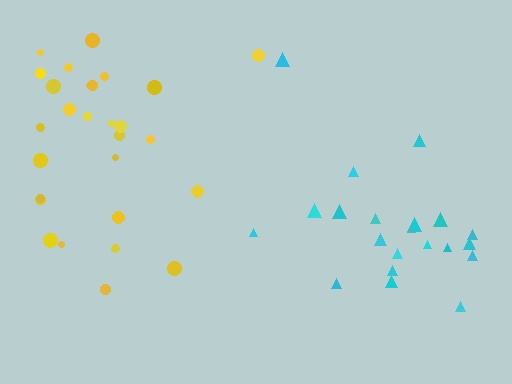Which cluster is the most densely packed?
Yellow.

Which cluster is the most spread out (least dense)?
Cyan.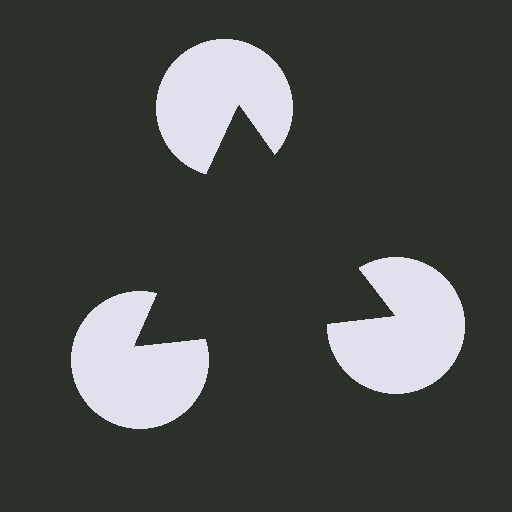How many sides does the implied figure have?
3 sides.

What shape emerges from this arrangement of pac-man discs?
An illusory triangle — its edges are inferred from the aligned wedge cuts in the pac-man discs, not physically drawn.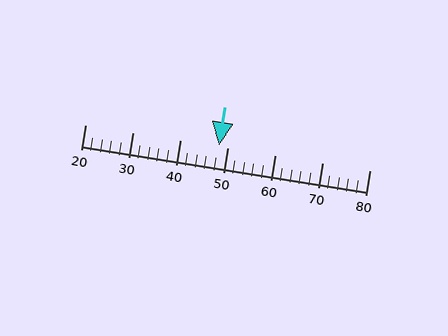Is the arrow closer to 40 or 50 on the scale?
The arrow is closer to 50.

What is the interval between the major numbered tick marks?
The major tick marks are spaced 10 units apart.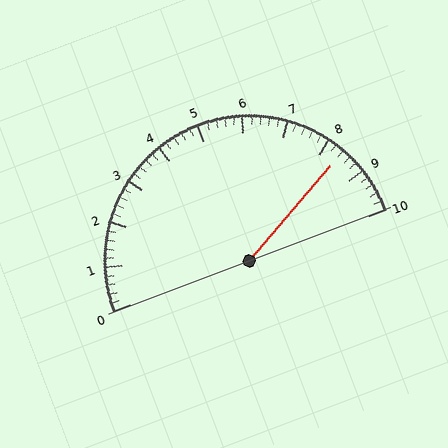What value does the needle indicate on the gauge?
The needle indicates approximately 8.4.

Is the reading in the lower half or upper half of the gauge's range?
The reading is in the upper half of the range (0 to 10).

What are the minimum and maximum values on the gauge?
The gauge ranges from 0 to 10.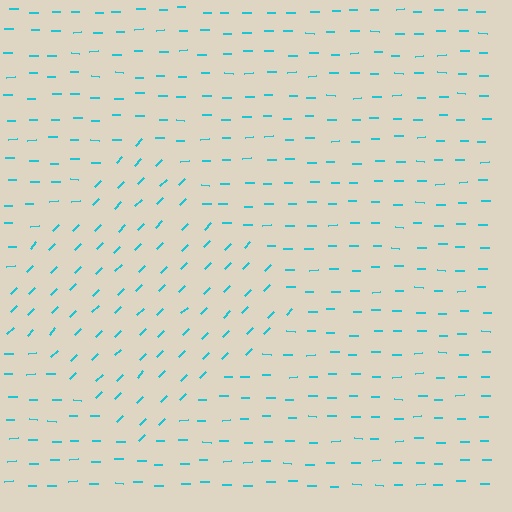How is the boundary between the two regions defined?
The boundary is defined purely by a change in line orientation (approximately 45 degrees difference). All lines are the same color and thickness.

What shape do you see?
I see a diamond.